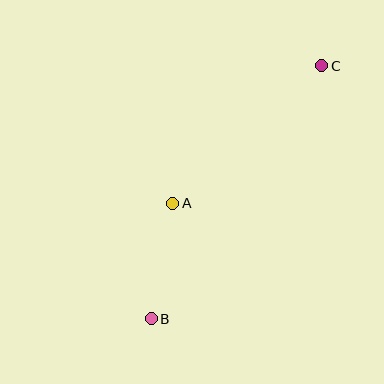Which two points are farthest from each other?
Points B and C are farthest from each other.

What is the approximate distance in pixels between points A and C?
The distance between A and C is approximately 203 pixels.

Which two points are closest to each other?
Points A and B are closest to each other.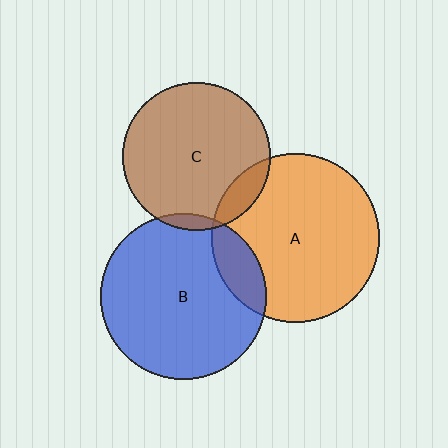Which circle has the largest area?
Circle A (orange).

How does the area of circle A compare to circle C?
Approximately 1.3 times.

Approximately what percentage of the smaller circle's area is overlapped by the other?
Approximately 10%.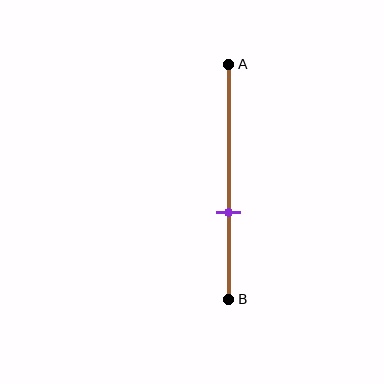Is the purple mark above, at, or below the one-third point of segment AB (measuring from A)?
The purple mark is below the one-third point of segment AB.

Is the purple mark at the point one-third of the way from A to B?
No, the mark is at about 65% from A, not at the 33% one-third point.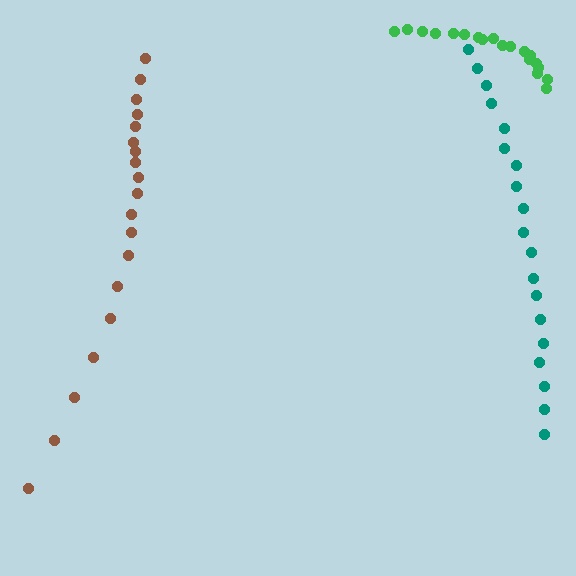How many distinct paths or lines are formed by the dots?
There are 3 distinct paths.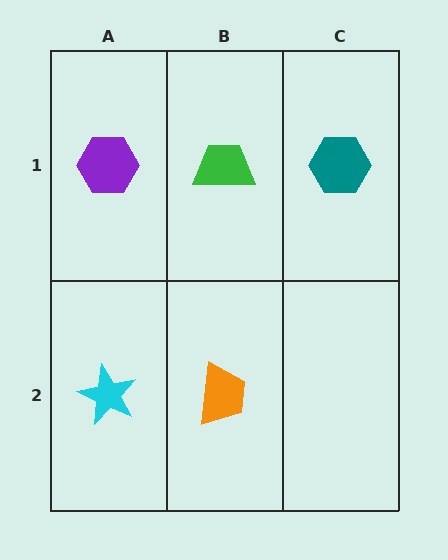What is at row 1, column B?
A green trapezoid.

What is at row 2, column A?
A cyan star.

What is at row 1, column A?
A purple hexagon.